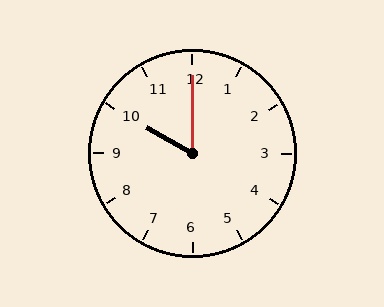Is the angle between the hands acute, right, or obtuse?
It is acute.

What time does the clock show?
10:00.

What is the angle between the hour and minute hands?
Approximately 60 degrees.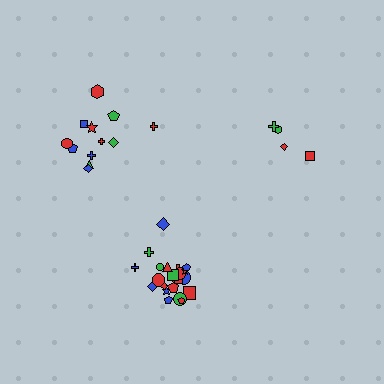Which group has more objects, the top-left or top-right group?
The top-left group.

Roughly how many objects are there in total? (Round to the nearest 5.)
Roughly 40 objects in total.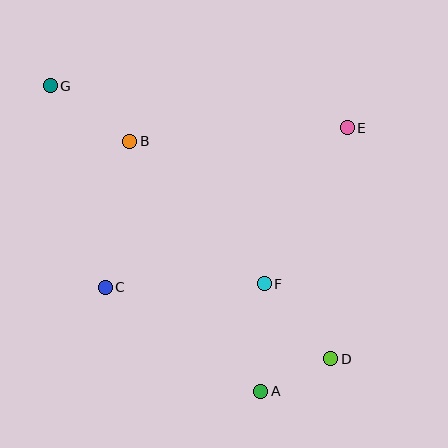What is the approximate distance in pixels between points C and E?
The distance between C and E is approximately 290 pixels.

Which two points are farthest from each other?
Points D and G are farthest from each other.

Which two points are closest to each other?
Points A and D are closest to each other.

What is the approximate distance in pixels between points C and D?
The distance between C and D is approximately 237 pixels.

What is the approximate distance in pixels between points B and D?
The distance between B and D is approximately 296 pixels.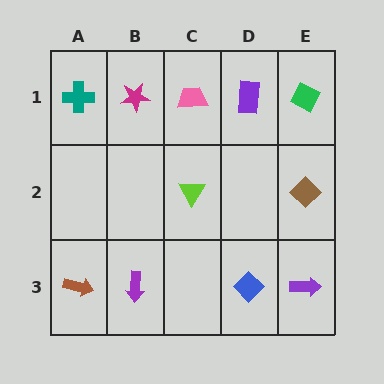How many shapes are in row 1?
5 shapes.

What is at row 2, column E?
A brown diamond.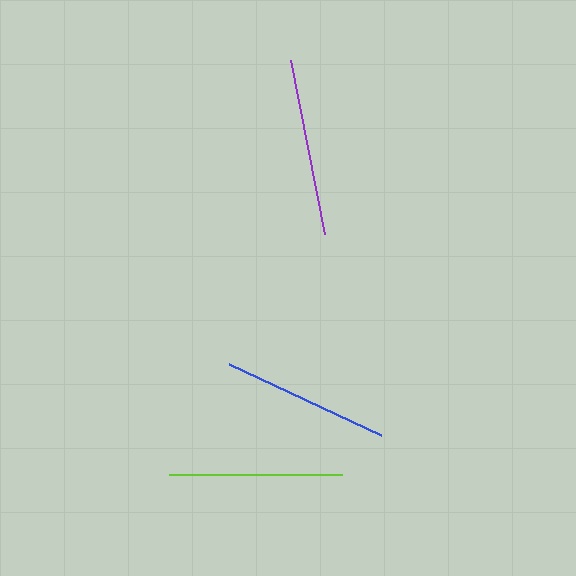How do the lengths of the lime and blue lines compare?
The lime and blue lines are approximately the same length.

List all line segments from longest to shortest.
From longest to shortest: purple, lime, blue.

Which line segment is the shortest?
The blue line is the shortest at approximately 168 pixels.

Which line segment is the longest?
The purple line is the longest at approximately 177 pixels.